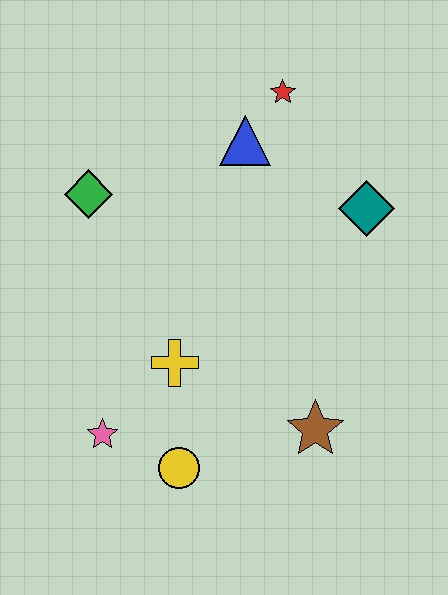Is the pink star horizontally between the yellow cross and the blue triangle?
No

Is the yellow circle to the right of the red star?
No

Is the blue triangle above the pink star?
Yes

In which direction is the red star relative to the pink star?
The red star is above the pink star.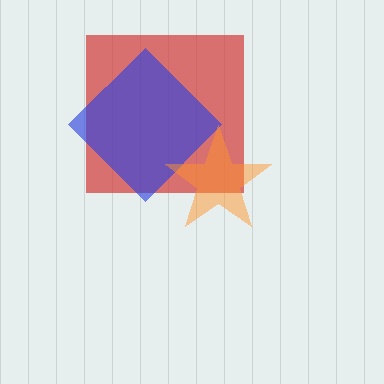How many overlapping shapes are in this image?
There are 3 overlapping shapes in the image.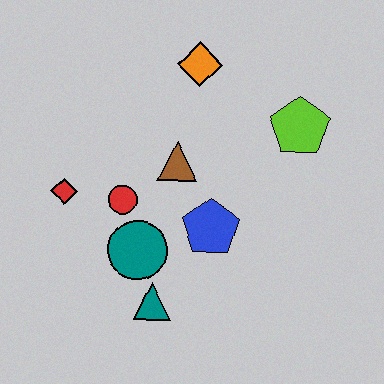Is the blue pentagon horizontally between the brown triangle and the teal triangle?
No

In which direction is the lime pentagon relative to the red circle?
The lime pentagon is to the right of the red circle.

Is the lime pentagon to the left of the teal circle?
No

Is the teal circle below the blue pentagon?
Yes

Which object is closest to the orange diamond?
The brown triangle is closest to the orange diamond.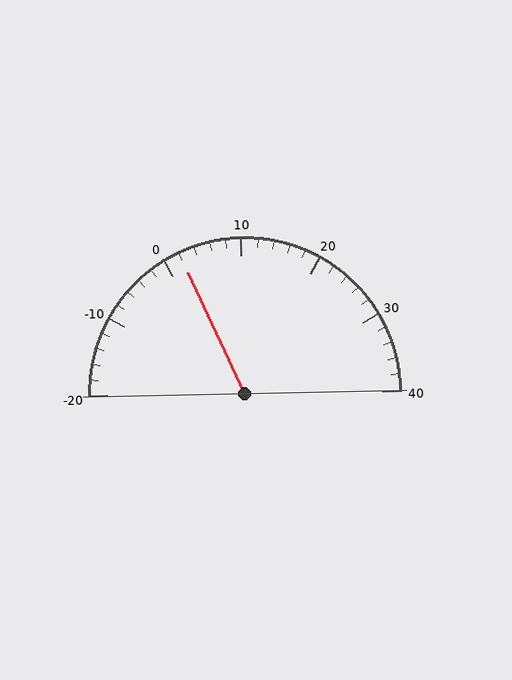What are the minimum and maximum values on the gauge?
The gauge ranges from -20 to 40.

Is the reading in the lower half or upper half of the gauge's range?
The reading is in the lower half of the range (-20 to 40).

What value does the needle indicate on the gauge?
The needle indicates approximately 2.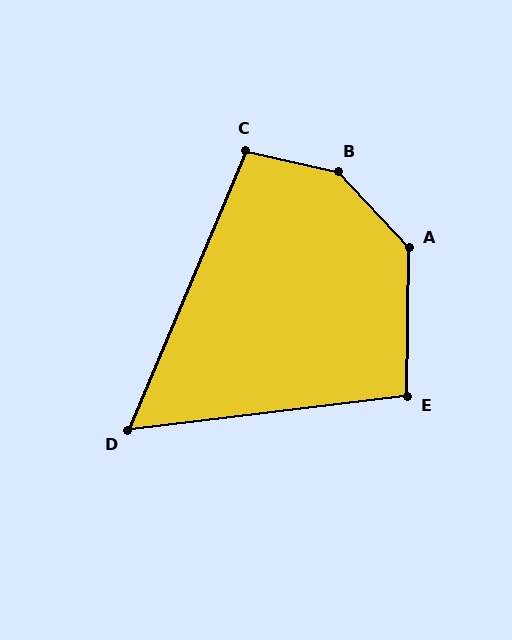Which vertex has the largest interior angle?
B, at approximately 146 degrees.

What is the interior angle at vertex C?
Approximately 100 degrees (obtuse).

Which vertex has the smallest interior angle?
D, at approximately 60 degrees.